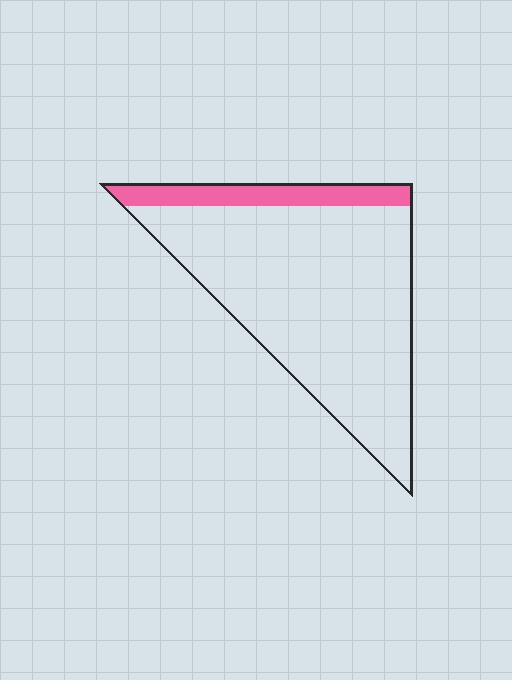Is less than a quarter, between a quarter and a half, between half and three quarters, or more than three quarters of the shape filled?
Less than a quarter.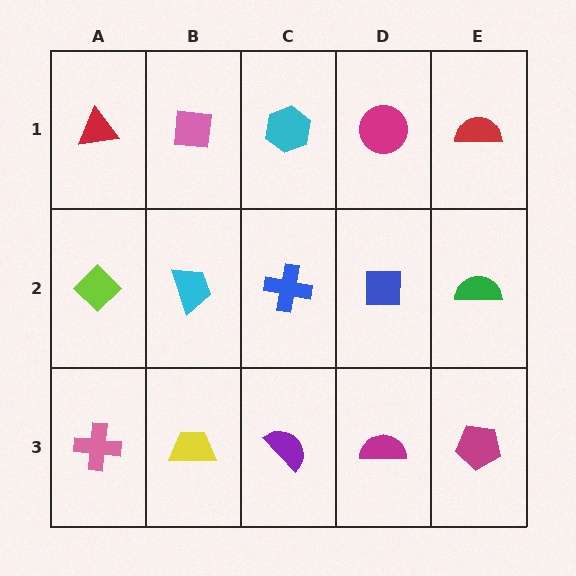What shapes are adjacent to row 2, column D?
A magenta circle (row 1, column D), a magenta semicircle (row 3, column D), a blue cross (row 2, column C), a green semicircle (row 2, column E).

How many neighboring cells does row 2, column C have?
4.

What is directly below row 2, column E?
A magenta pentagon.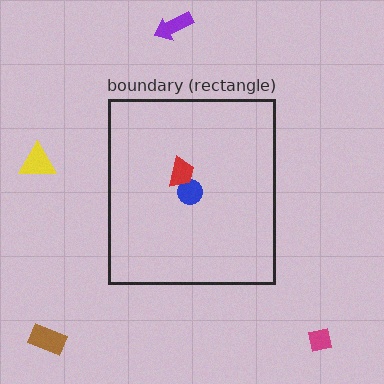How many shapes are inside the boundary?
2 inside, 4 outside.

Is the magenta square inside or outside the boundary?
Outside.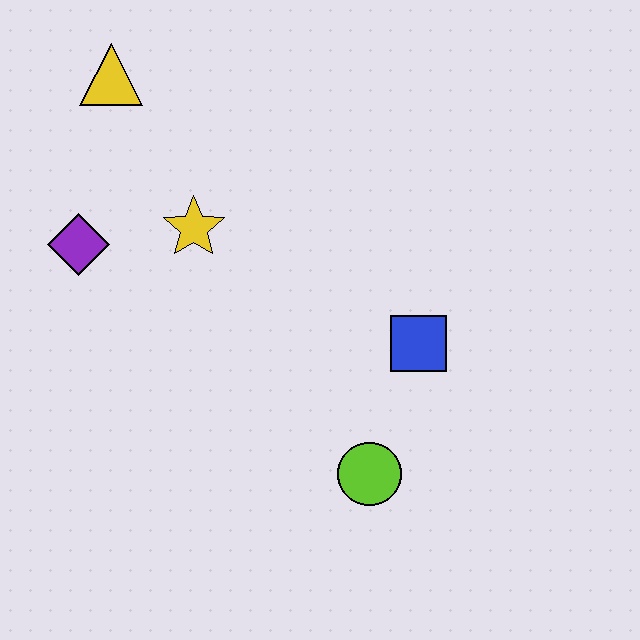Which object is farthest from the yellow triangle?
The lime circle is farthest from the yellow triangle.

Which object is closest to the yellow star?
The purple diamond is closest to the yellow star.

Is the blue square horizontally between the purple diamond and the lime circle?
No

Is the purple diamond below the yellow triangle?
Yes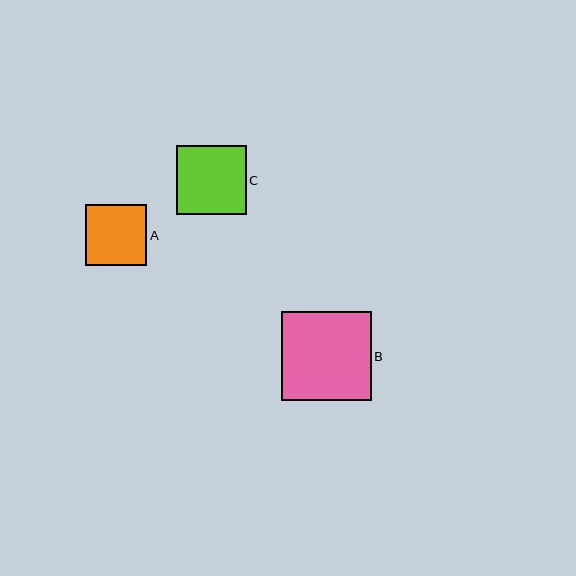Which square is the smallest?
Square A is the smallest with a size of approximately 61 pixels.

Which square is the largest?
Square B is the largest with a size of approximately 89 pixels.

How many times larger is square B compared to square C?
Square B is approximately 1.3 times the size of square C.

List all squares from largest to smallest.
From largest to smallest: B, C, A.